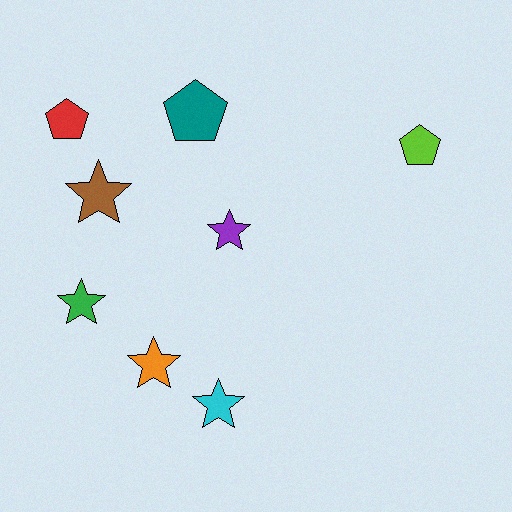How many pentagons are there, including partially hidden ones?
There are 3 pentagons.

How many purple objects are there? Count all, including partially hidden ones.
There is 1 purple object.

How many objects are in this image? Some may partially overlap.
There are 8 objects.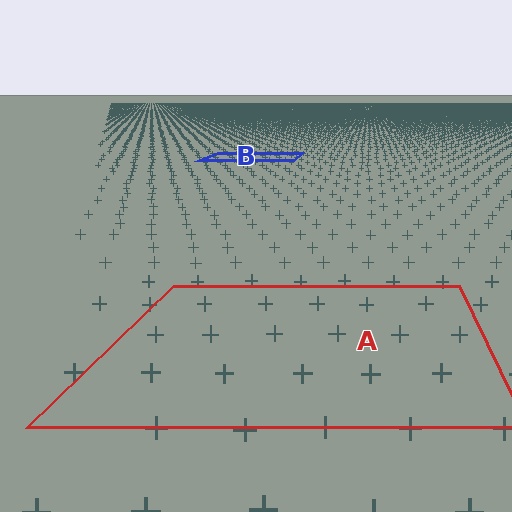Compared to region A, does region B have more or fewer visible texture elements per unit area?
Region B has more texture elements per unit area — they are packed more densely because it is farther away.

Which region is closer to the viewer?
Region A is closer. The texture elements there are larger and more spread out.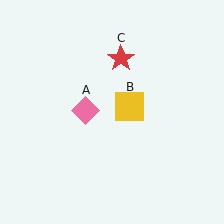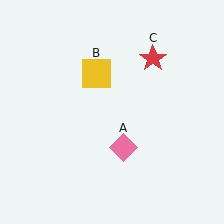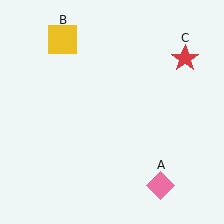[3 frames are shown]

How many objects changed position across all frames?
3 objects changed position: pink diamond (object A), yellow square (object B), red star (object C).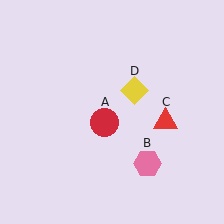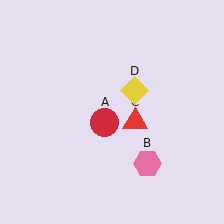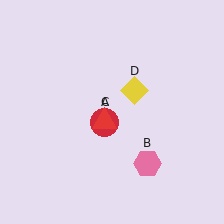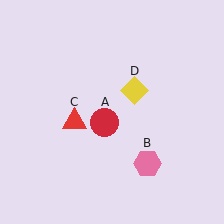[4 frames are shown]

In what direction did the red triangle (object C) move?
The red triangle (object C) moved left.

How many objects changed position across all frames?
1 object changed position: red triangle (object C).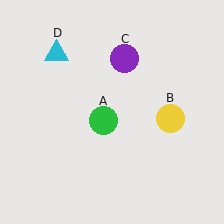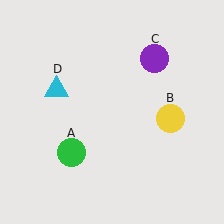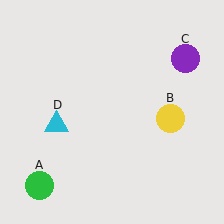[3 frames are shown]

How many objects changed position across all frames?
3 objects changed position: green circle (object A), purple circle (object C), cyan triangle (object D).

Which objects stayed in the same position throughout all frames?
Yellow circle (object B) remained stationary.